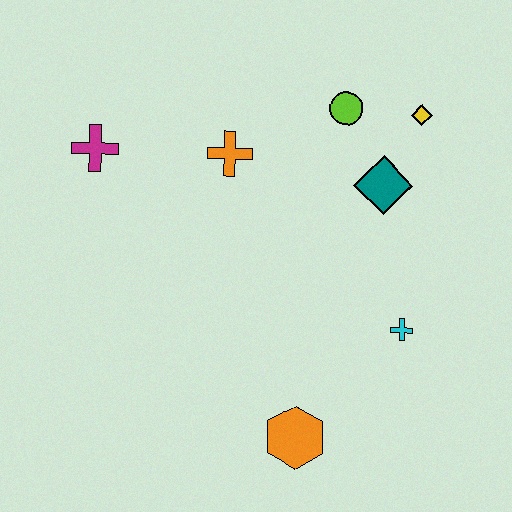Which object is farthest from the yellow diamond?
The orange hexagon is farthest from the yellow diamond.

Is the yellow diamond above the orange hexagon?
Yes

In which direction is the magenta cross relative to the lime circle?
The magenta cross is to the left of the lime circle.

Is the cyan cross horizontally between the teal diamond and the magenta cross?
No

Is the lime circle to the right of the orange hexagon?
Yes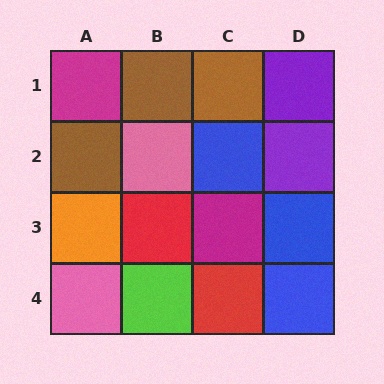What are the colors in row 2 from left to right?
Brown, pink, blue, purple.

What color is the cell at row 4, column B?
Lime.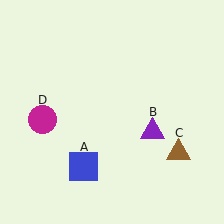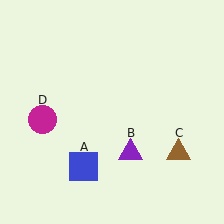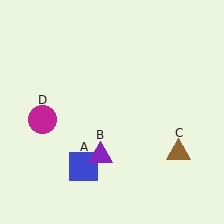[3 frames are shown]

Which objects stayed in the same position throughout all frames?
Blue square (object A) and brown triangle (object C) and magenta circle (object D) remained stationary.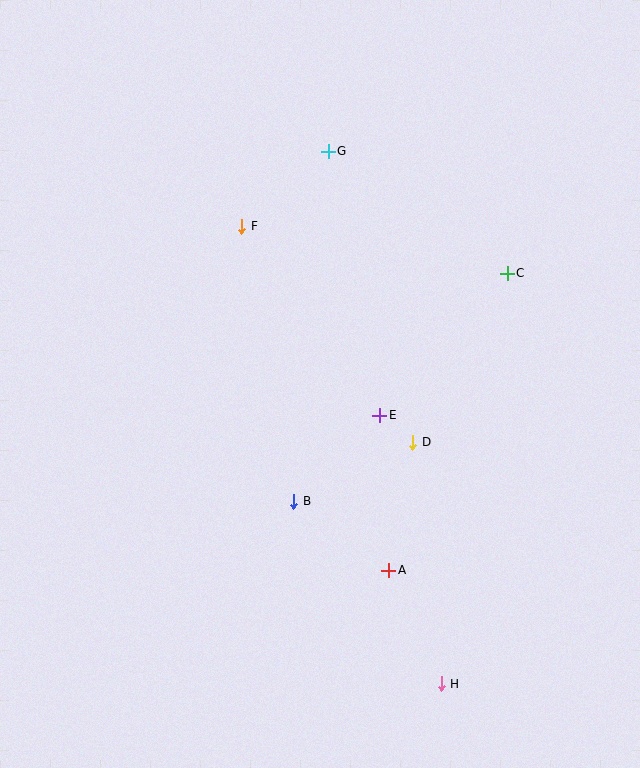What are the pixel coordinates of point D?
Point D is at (413, 442).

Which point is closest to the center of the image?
Point E at (380, 415) is closest to the center.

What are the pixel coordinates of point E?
Point E is at (380, 415).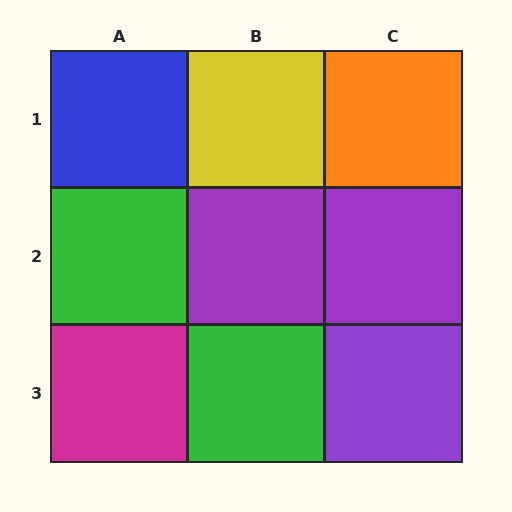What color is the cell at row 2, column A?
Green.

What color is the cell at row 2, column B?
Purple.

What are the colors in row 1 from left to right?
Blue, yellow, orange.